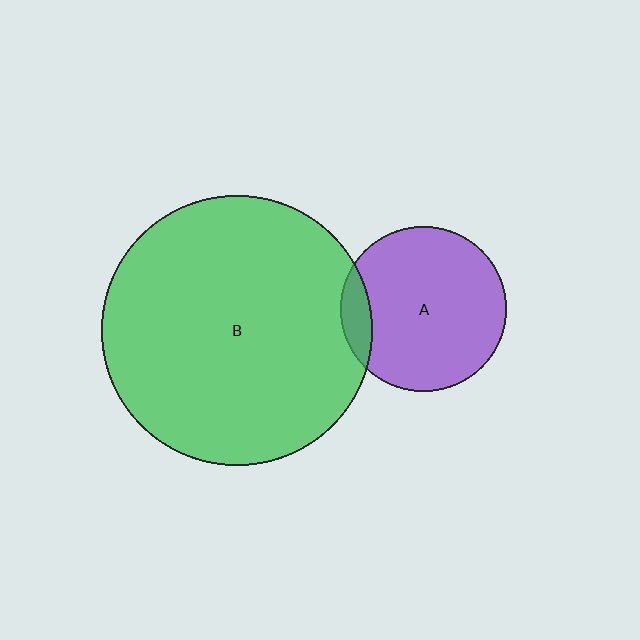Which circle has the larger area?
Circle B (green).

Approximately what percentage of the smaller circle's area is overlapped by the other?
Approximately 10%.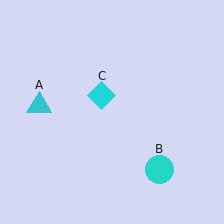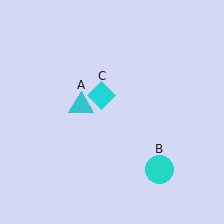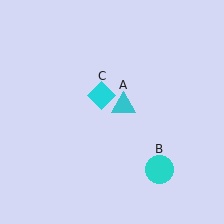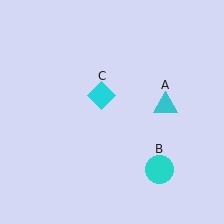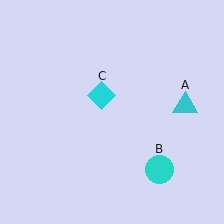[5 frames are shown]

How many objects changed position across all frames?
1 object changed position: cyan triangle (object A).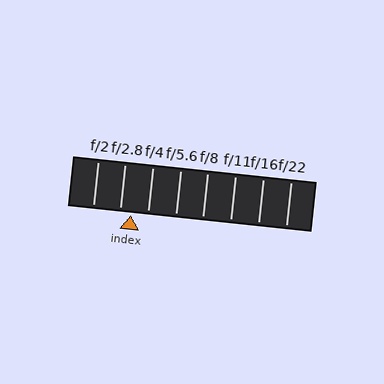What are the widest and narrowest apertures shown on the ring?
The widest aperture shown is f/2 and the narrowest is f/22.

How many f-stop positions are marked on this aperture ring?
There are 8 f-stop positions marked.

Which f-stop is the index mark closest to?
The index mark is closest to f/2.8.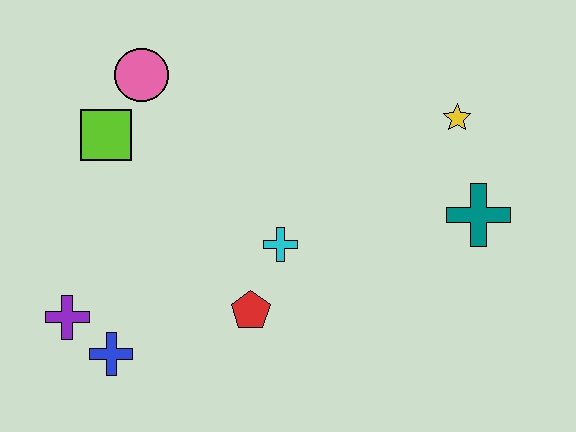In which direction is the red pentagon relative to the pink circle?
The red pentagon is below the pink circle.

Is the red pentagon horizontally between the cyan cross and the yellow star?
No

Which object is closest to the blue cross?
The purple cross is closest to the blue cross.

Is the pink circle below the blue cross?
No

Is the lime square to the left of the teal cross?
Yes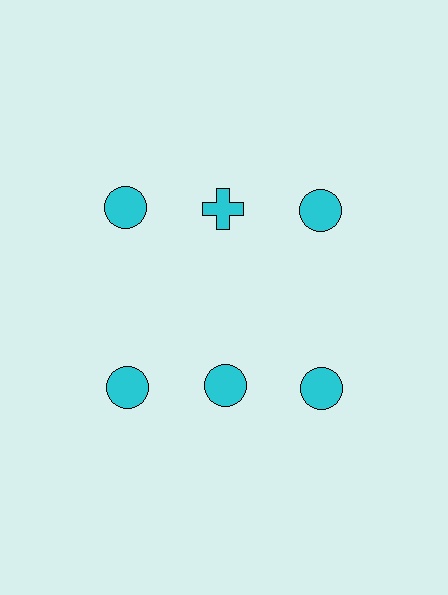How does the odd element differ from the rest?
It has a different shape: cross instead of circle.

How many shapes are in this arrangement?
There are 6 shapes arranged in a grid pattern.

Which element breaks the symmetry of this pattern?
The cyan cross in the top row, second from left column breaks the symmetry. All other shapes are cyan circles.